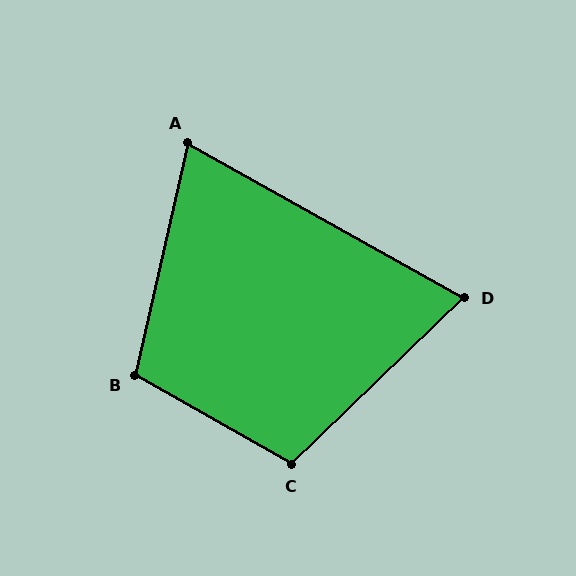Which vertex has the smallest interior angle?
D, at approximately 73 degrees.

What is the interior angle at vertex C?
Approximately 106 degrees (obtuse).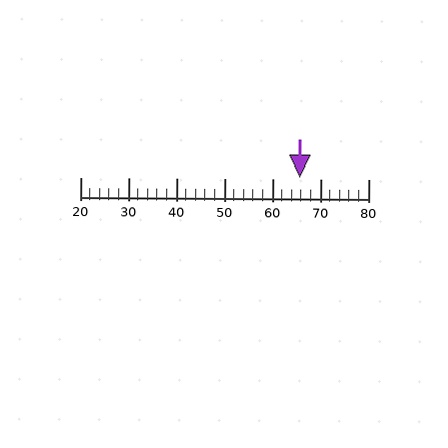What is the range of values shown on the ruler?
The ruler shows values from 20 to 80.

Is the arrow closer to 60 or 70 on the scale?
The arrow is closer to 70.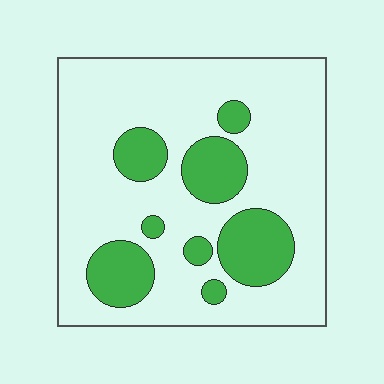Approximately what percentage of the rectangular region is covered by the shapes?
Approximately 25%.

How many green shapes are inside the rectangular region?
8.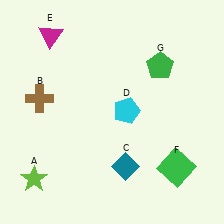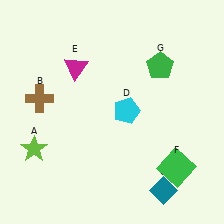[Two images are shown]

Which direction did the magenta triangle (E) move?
The magenta triangle (E) moved down.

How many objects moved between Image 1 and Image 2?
3 objects moved between the two images.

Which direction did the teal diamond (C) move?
The teal diamond (C) moved right.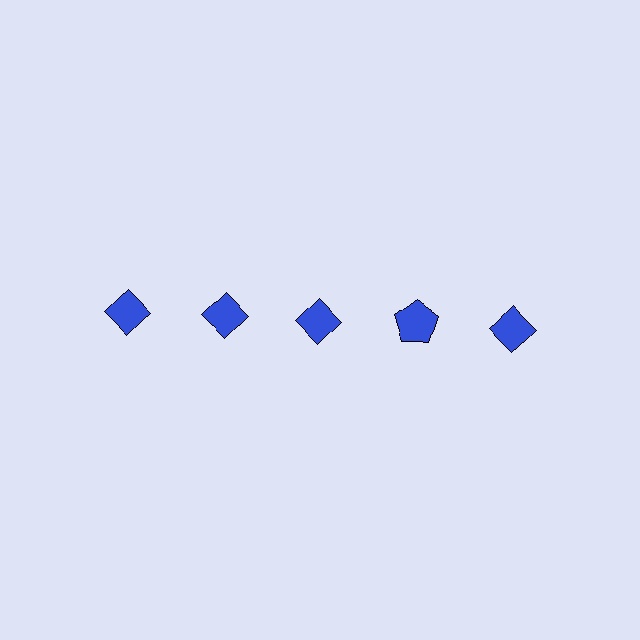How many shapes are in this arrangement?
There are 5 shapes arranged in a grid pattern.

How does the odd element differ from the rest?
It has a different shape: pentagon instead of diamond.